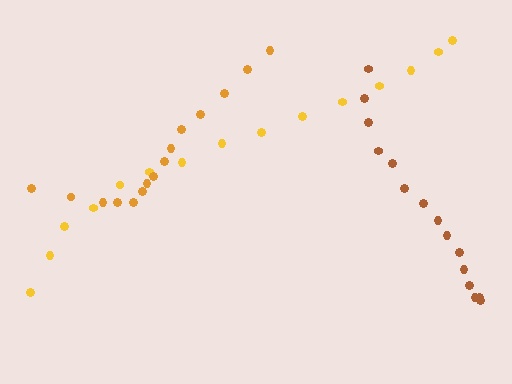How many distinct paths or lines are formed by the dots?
There are 3 distinct paths.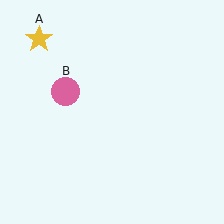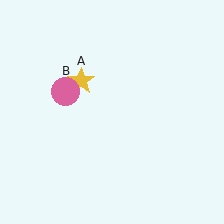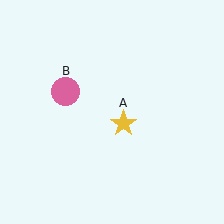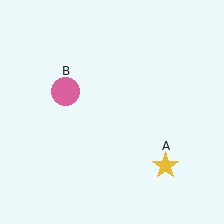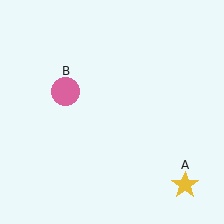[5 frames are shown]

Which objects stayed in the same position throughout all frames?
Pink circle (object B) remained stationary.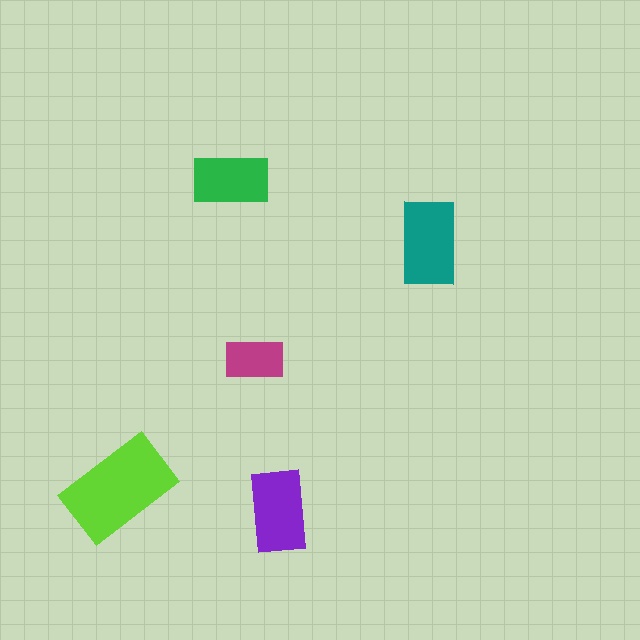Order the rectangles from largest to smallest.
the lime one, the teal one, the purple one, the green one, the magenta one.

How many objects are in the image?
There are 5 objects in the image.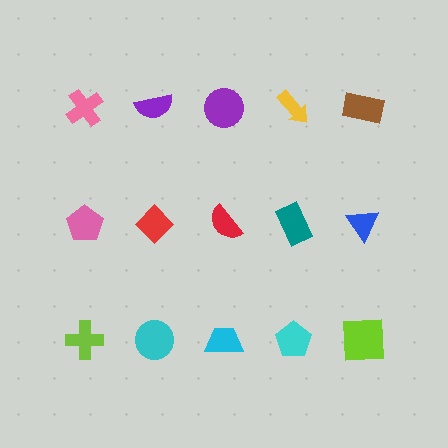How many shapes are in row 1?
5 shapes.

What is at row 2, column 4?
A teal rectangle.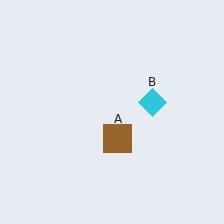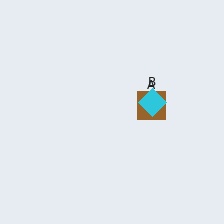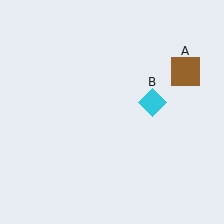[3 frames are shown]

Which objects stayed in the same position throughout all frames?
Cyan diamond (object B) remained stationary.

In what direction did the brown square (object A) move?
The brown square (object A) moved up and to the right.